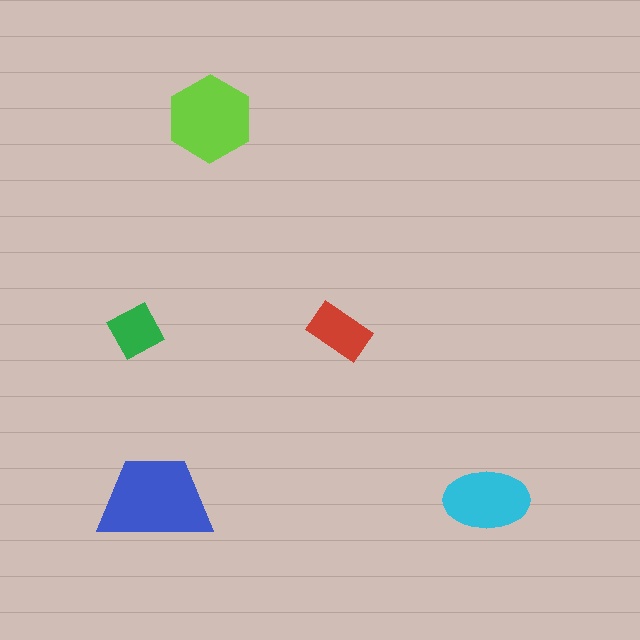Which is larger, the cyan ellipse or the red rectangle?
The cyan ellipse.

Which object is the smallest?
The green square.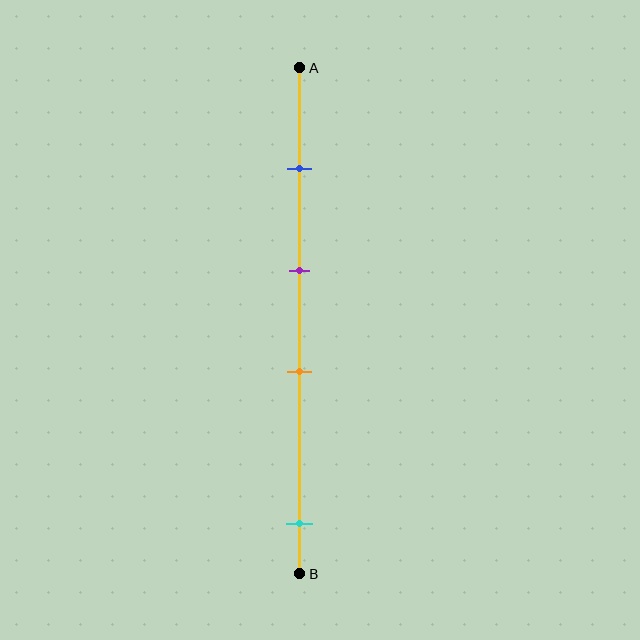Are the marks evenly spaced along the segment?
No, the marks are not evenly spaced.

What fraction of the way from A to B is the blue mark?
The blue mark is approximately 20% (0.2) of the way from A to B.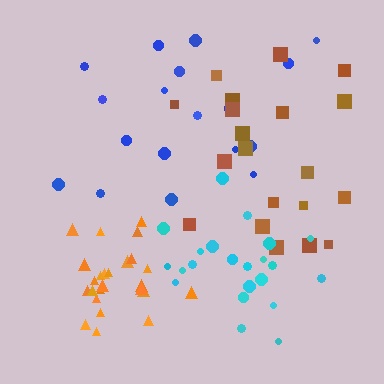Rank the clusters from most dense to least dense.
orange, cyan, brown, blue.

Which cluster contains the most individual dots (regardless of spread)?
Orange (25).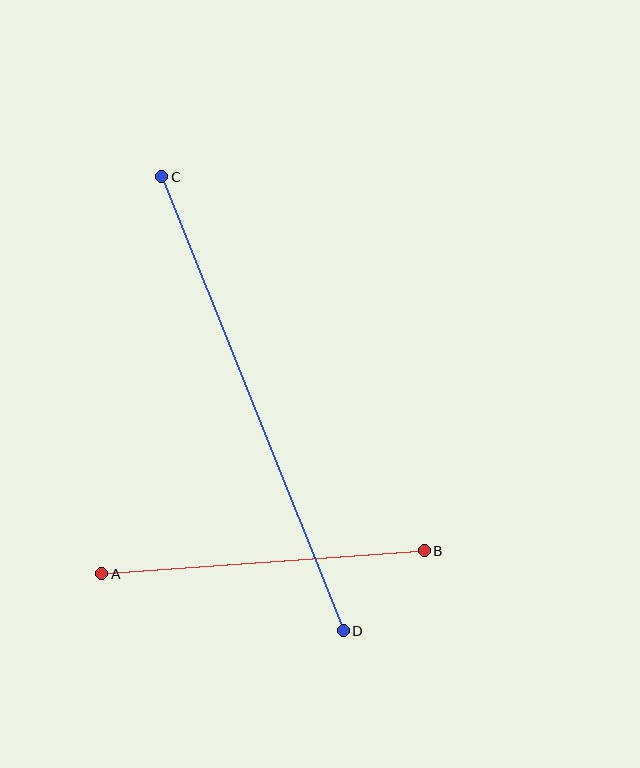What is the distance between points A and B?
The distance is approximately 324 pixels.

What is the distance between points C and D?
The distance is approximately 489 pixels.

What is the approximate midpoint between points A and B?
The midpoint is at approximately (263, 562) pixels.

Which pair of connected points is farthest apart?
Points C and D are farthest apart.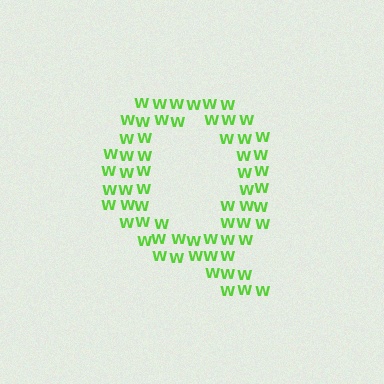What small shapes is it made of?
It is made of small letter W's.